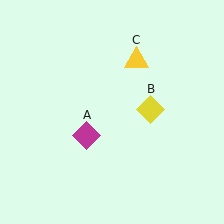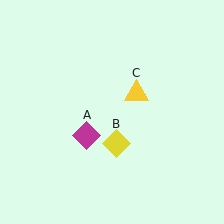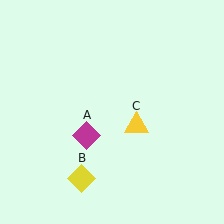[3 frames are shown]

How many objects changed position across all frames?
2 objects changed position: yellow diamond (object B), yellow triangle (object C).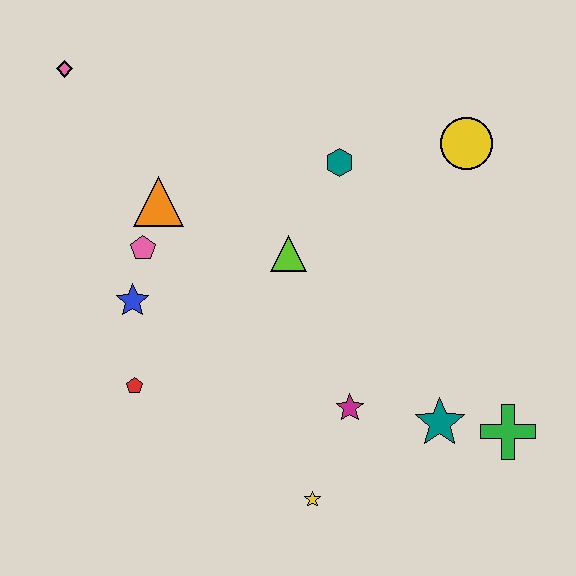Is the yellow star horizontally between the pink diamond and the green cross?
Yes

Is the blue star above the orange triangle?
No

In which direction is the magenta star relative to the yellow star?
The magenta star is above the yellow star.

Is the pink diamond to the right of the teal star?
No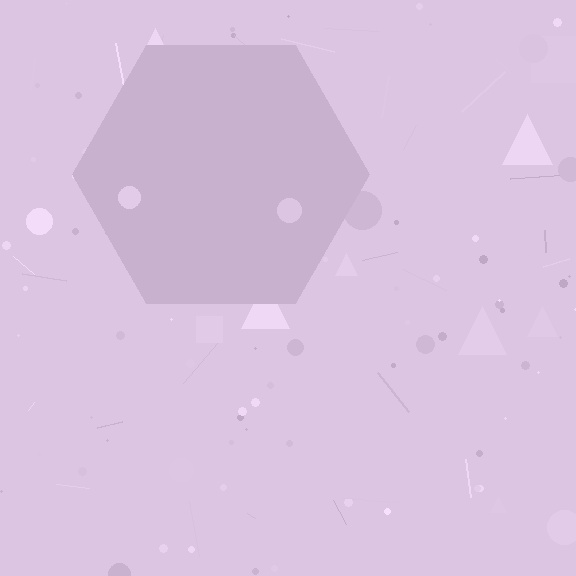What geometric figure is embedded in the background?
A hexagon is embedded in the background.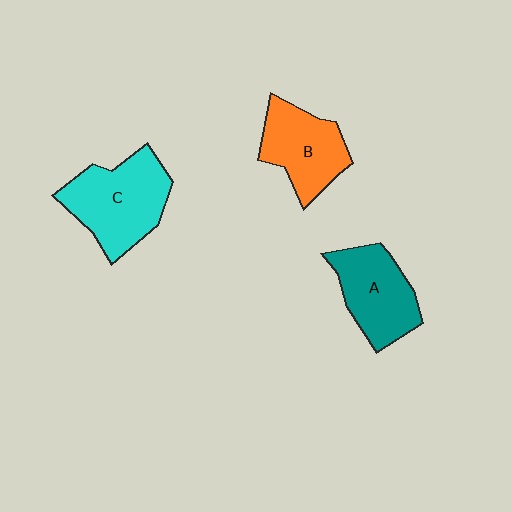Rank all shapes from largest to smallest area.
From largest to smallest: C (cyan), A (teal), B (orange).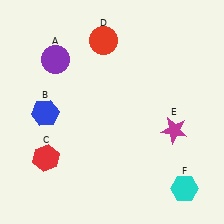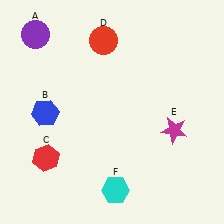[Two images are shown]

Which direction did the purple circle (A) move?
The purple circle (A) moved up.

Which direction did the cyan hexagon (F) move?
The cyan hexagon (F) moved left.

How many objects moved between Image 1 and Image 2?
2 objects moved between the two images.